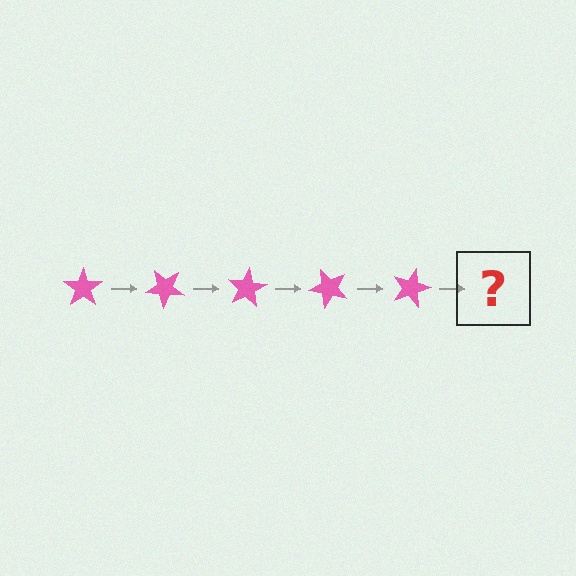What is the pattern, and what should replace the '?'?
The pattern is that the star rotates 40 degrees each step. The '?' should be a pink star rotated 200 degrees.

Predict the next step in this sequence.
The next step is a pink star rotated 200 degrees.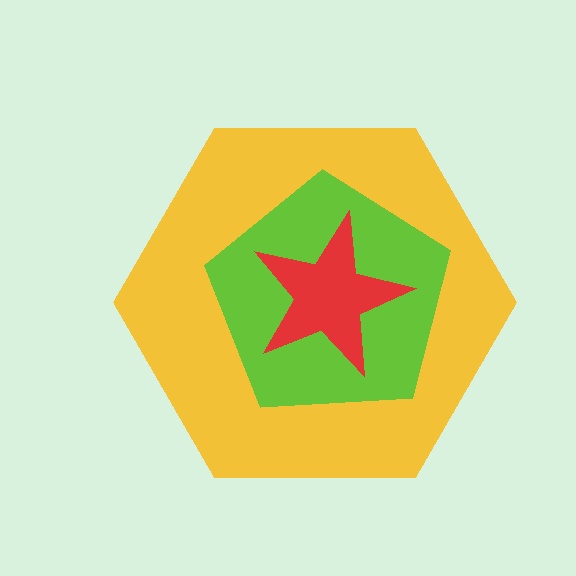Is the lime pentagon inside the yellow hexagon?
Yes.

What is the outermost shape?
The yellow hexagon.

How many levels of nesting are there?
3.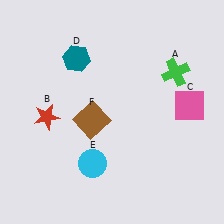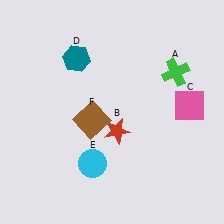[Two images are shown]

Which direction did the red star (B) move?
The red star (B) moved right.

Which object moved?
The red star (B) moved right.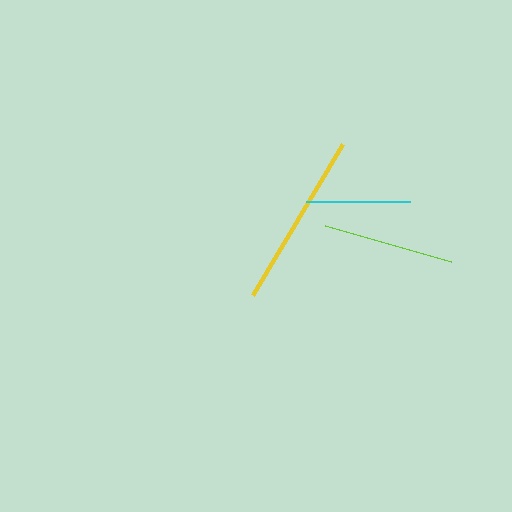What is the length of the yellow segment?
The yellow segment is approximately 176 pixels long.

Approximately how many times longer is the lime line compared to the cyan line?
The lime line is approximately 1.2 times the length of the cyan line.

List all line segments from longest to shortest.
From longest to shortest: yellow, lime, cyan.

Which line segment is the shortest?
The cyan line is the shortest at approximately 105 pixels.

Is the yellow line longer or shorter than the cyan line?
The yellow line is longer than the cyan line.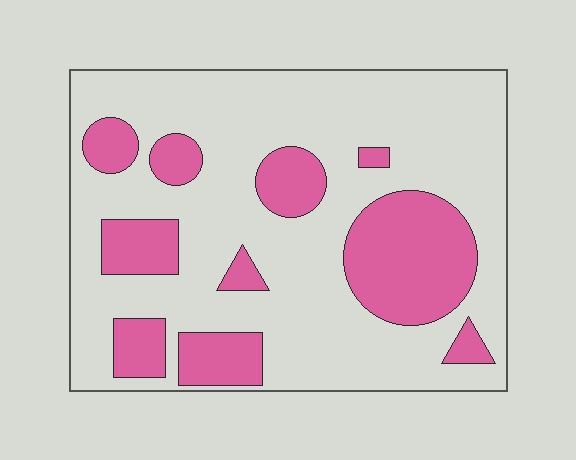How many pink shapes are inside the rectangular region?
10.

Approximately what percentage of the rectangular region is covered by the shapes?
Approximately 25%.